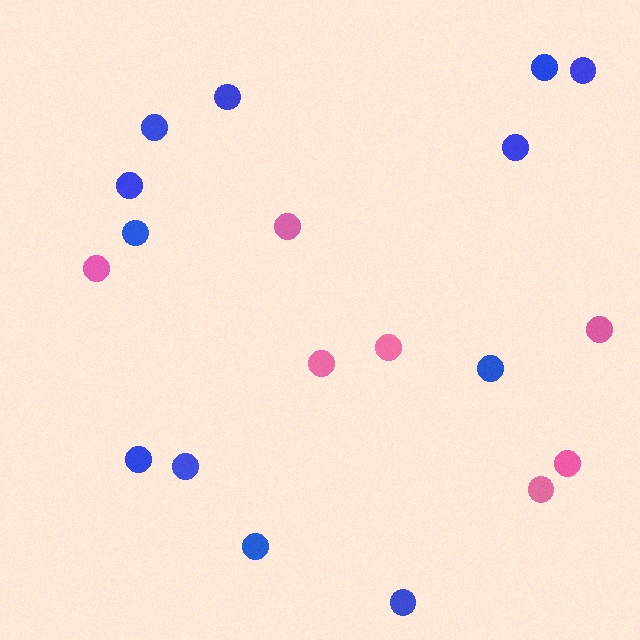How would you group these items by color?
There are 2 groups: one group of blue circles (12) and one group of pink circles (7).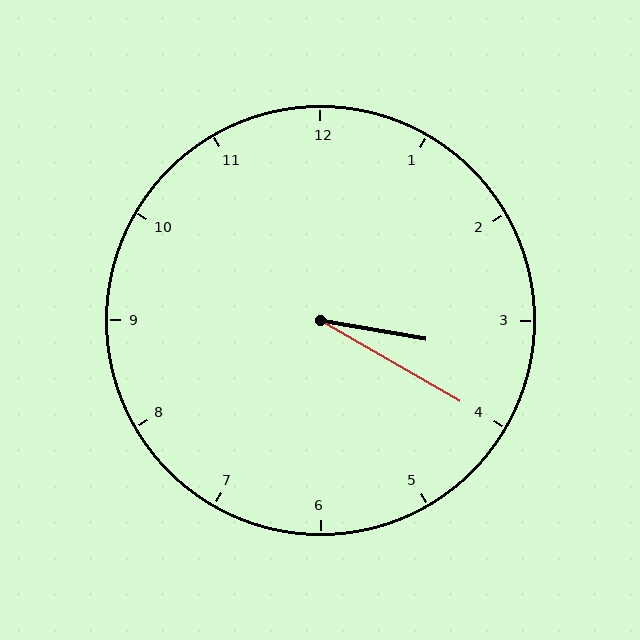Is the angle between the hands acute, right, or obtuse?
It is acute.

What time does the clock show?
3:20.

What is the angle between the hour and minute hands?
Approximately 20 degrees.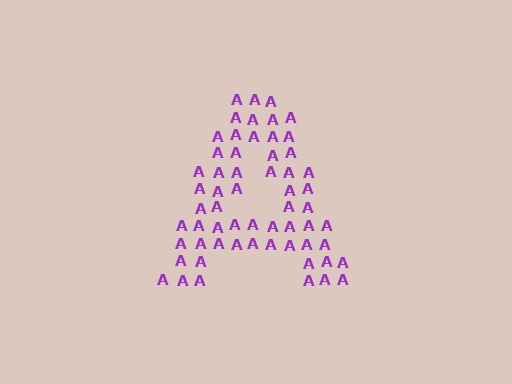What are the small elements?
The small elements are letter A's.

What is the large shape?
The large shape is the letter A.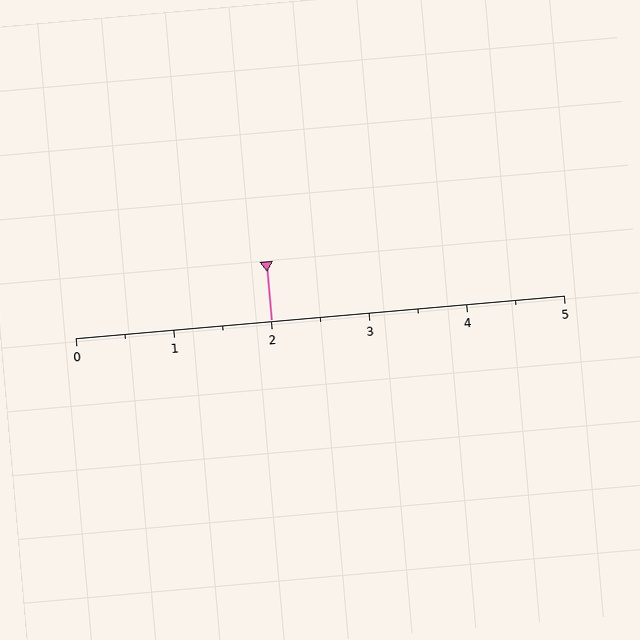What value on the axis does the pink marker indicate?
The marker indicates approximately 2.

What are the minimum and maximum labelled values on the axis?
The axis runs from 0 to 5.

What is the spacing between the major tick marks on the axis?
The major ticks are spaced 1 apart.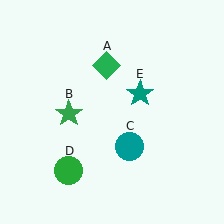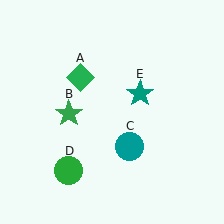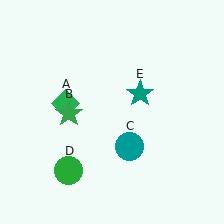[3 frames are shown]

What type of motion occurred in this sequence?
The green diamond (object A) rotated counterclockwise around the center of the scene.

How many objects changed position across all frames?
1 object changed position: green diamond (object A).